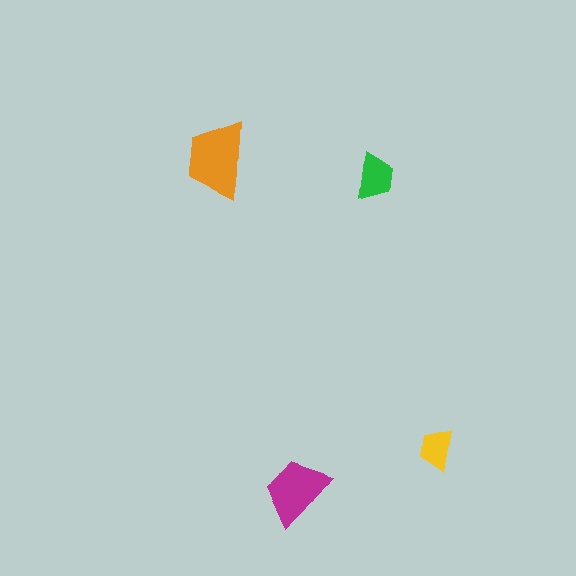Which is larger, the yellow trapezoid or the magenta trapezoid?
The magenta one.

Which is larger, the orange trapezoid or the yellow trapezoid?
The orange one.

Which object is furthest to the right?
The yellow trapezoid is rightmost.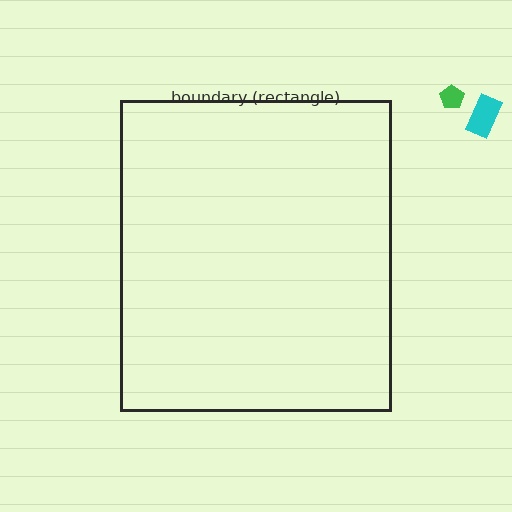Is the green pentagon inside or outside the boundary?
Outside.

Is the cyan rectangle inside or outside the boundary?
Outside.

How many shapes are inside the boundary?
0 inside, 2 outside.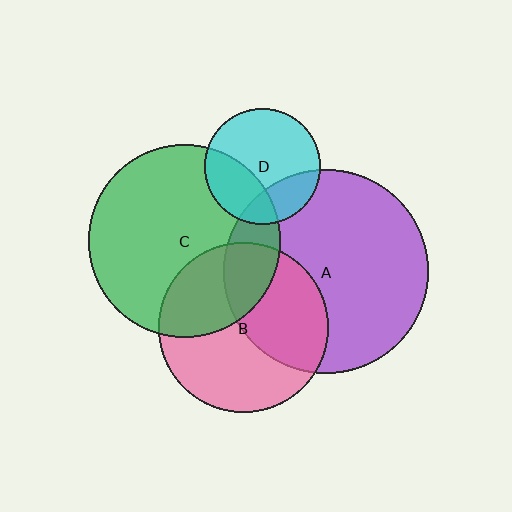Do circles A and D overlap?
Yes.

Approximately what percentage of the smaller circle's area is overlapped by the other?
Approximately 25%.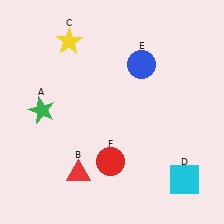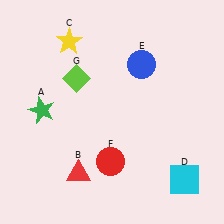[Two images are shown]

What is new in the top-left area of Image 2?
A lime diamond (G) was added in the top-left area of Image 2.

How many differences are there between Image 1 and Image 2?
There is 1 difference between the two images.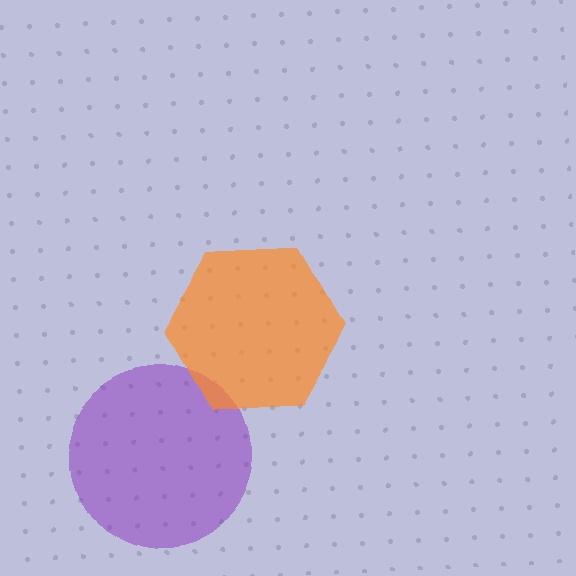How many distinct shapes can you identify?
There are 2 distinct shapes: a purple circle, an orange hexagon.